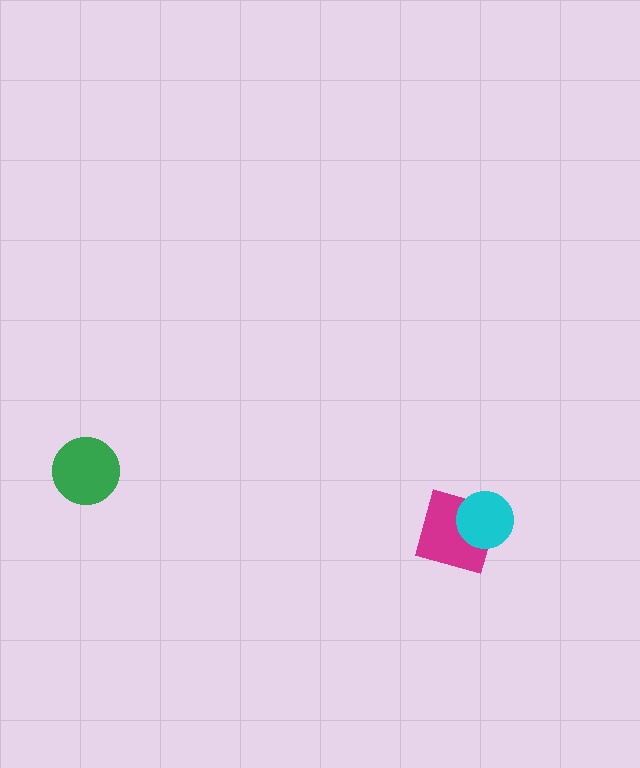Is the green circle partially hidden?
No, no other shape covers it.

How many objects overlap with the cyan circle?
1 object overlaps with the cyan circle.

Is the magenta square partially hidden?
Yes, it is partially covered by another shape.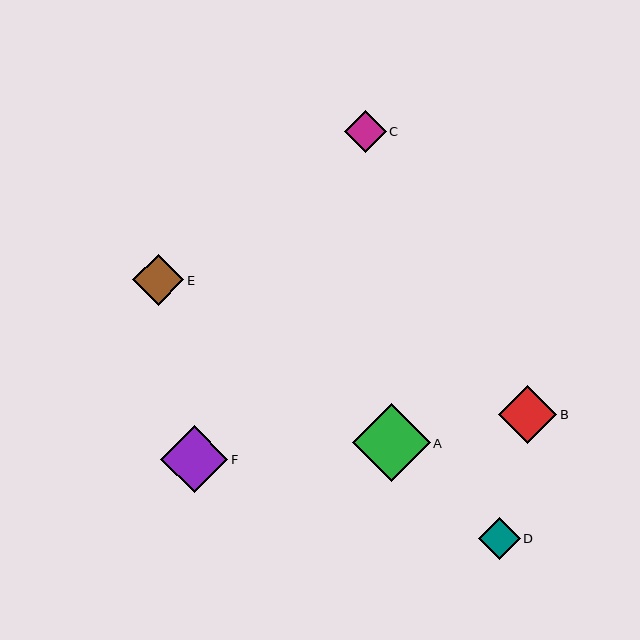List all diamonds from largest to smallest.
From largest to smallest: A, F, B, E, D, C.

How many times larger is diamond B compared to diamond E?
Diamond B is approximately 1.1 times the size of diamond E.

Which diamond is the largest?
Diamond A is the largest with a size of approximately 78 pixels.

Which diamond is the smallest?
Diamond C is the smallest with a size of approximately 41 pixels.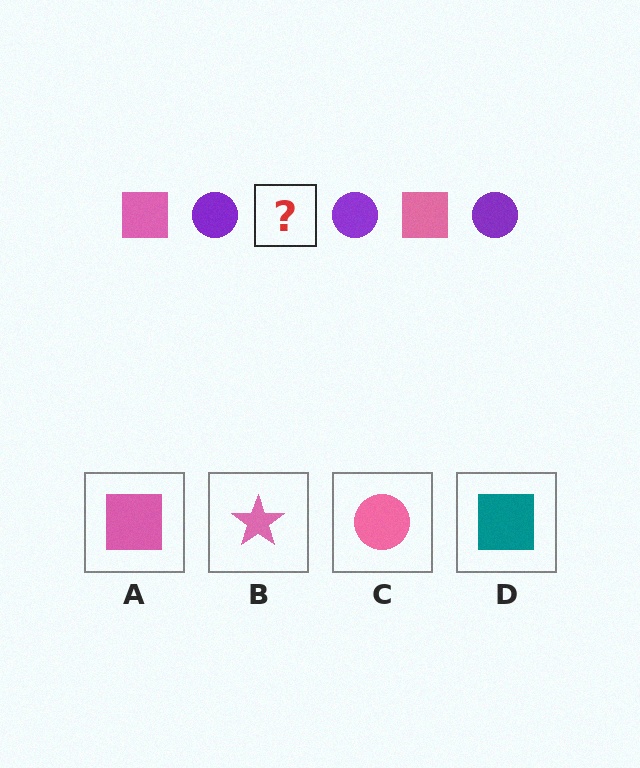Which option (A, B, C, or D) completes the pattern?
A.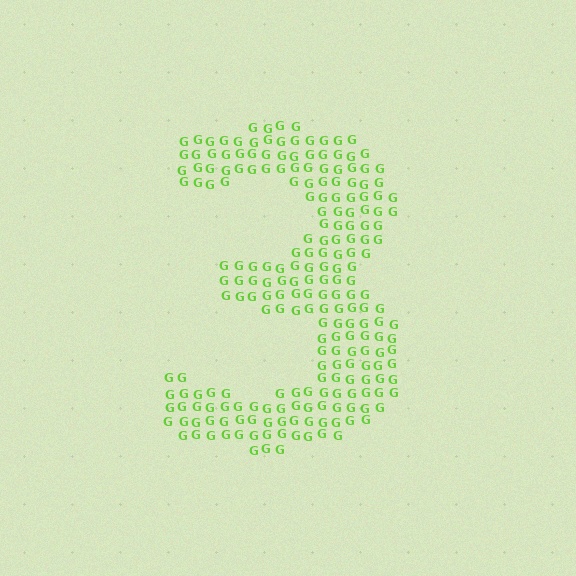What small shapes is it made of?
It is made of small letter G's.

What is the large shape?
The large shape is the digit 3.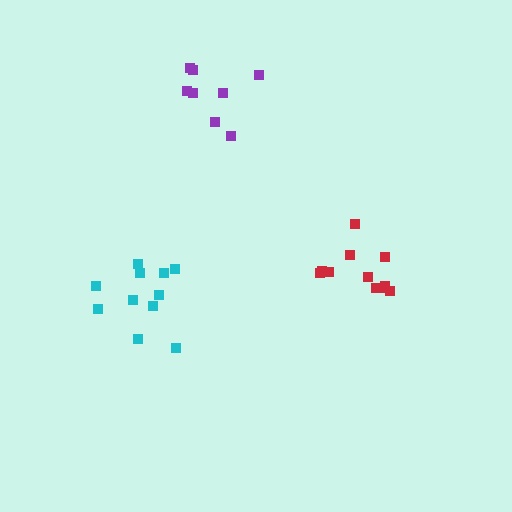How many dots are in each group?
Group 1: 11 dots, Group 2: 8 dots, Group 3: 11 dots (30 total).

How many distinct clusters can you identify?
There are 3 distinct clusters.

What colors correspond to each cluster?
The clusters are colored: red, purple, cyan.